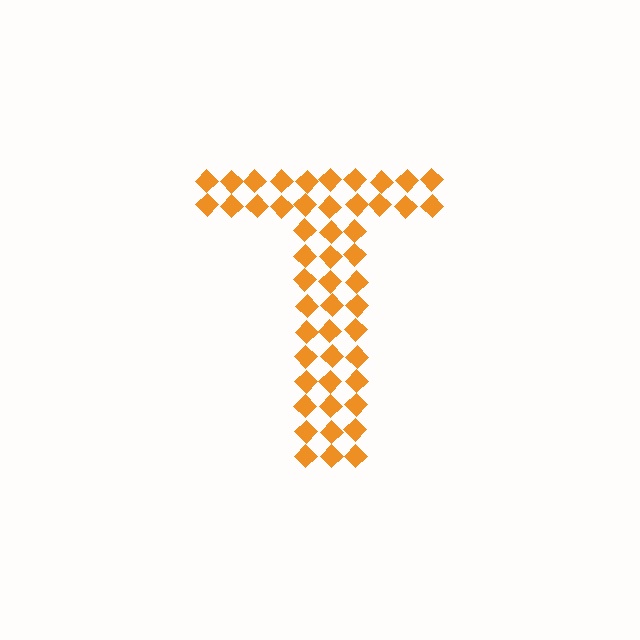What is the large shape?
The large shape is the letter T.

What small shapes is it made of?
It is made of small diamonds.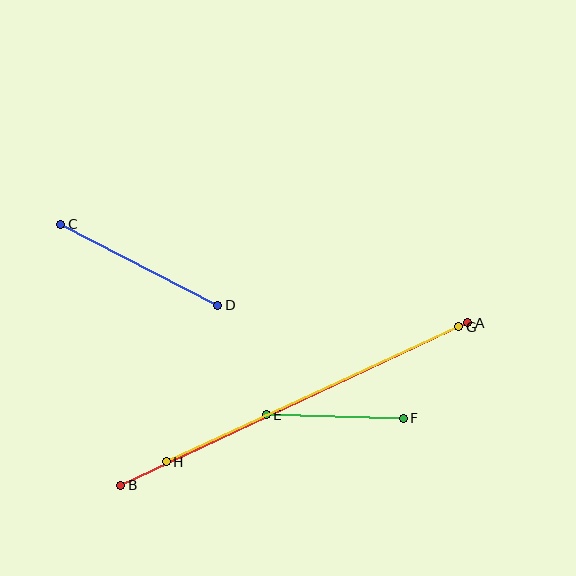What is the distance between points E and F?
The distance is approximately 137 pixels.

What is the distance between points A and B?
The distance is approximately 383 pixels.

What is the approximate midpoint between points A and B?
The midpoint is at approximately (294, 404) pixels.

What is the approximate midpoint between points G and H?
The midpoint is at approximately (312, 394) pixels.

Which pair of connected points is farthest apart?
Points A and B are farthest apart.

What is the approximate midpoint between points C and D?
The midpoint is at approximately (139, 265) pixels.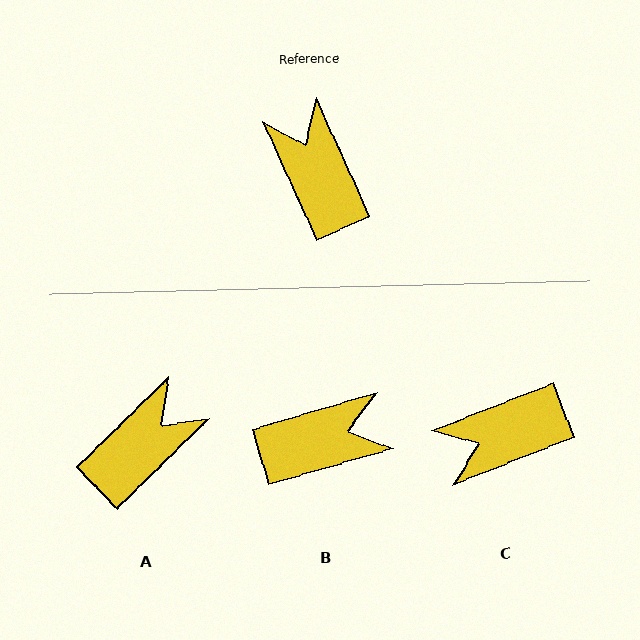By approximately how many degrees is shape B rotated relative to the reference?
Approximately 98 degrees clockwise.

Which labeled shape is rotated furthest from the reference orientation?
B, about 98 degrees away.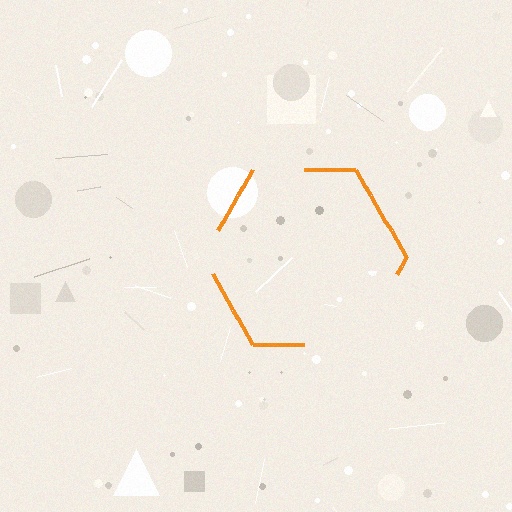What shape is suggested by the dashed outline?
The dashed outline suggests a hexagon.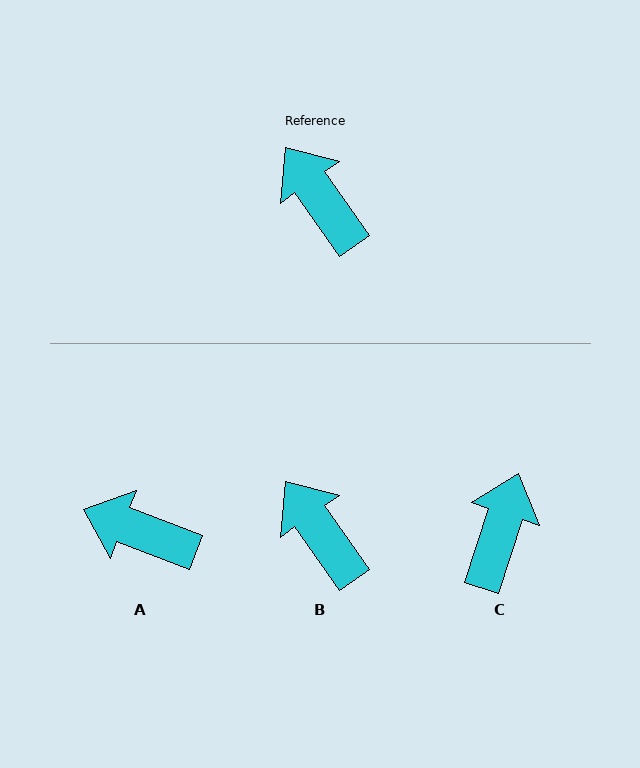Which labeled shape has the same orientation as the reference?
B.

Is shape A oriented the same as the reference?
No, it is off by about 33 degrees.